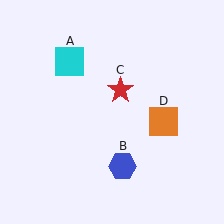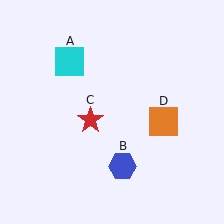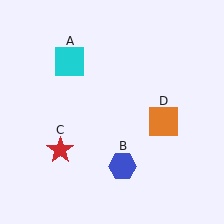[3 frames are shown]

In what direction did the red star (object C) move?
The red star (object C) moved down and to the left.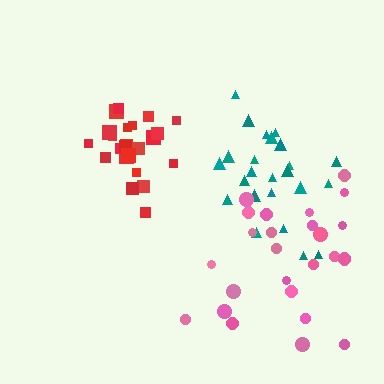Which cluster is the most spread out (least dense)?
Pink.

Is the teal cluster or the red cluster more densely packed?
Red.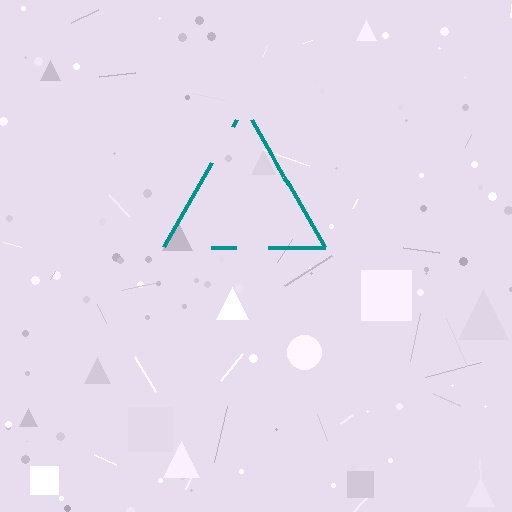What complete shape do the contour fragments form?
The contour fragments form a triangle.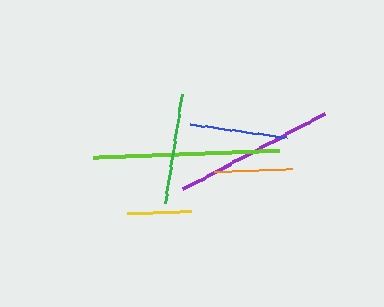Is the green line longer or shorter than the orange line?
The green line is longer than the orange line.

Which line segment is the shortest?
The yellow line is the shortest at approximately 64 pixels.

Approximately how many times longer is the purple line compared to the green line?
The purple line is approximately 1.5 times the length of the green line.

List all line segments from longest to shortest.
From longest to shortest: lime, purple, green, blue, orange, yellow.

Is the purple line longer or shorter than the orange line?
The purple line is longer than the orange line.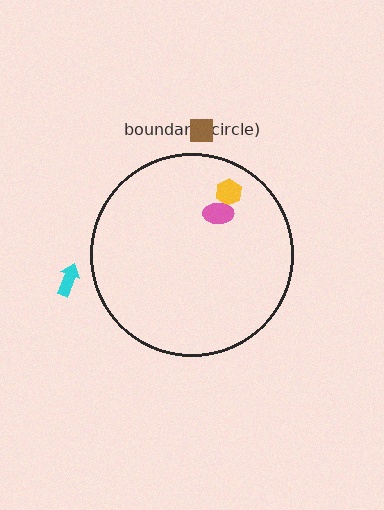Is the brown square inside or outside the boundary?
Outside.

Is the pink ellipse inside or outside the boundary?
Inside.